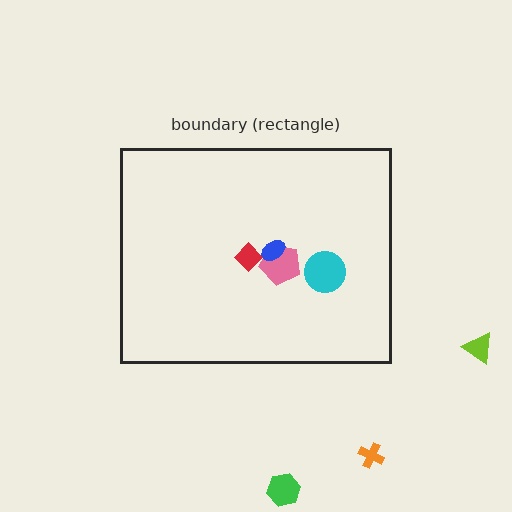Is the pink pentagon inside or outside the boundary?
Inside.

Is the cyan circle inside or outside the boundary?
Inside.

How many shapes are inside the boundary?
4 inside, 3 outside.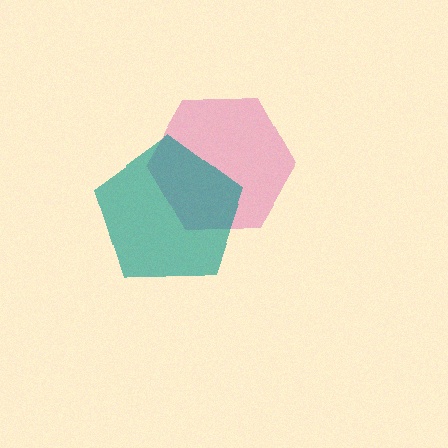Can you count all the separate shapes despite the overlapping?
Yes, there are 2 separate shapes.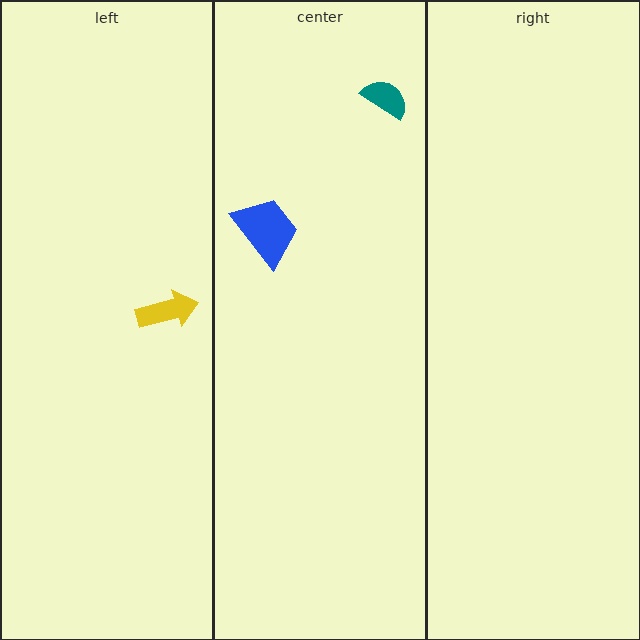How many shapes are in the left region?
1.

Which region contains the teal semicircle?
The center region.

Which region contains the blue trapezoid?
The center region.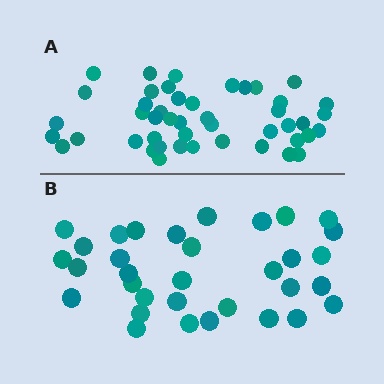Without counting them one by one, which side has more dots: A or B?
Region A (the top region) has more dots.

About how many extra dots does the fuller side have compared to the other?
Region A has approximately 15 more dots than region B.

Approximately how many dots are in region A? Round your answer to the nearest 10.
About 50 dots. (The exact count is 46, which rounds to 50.)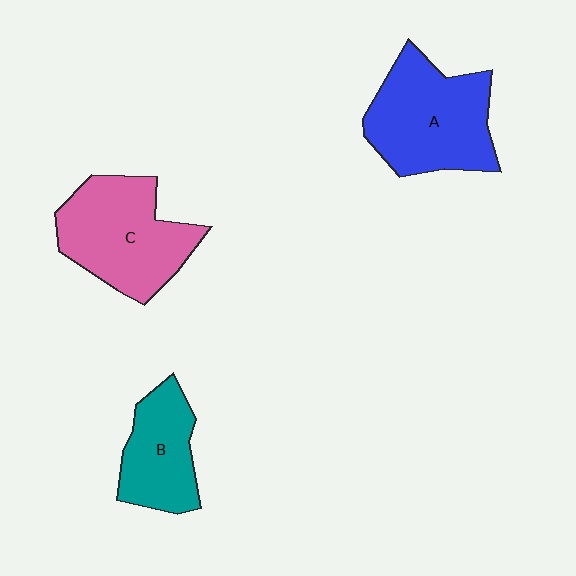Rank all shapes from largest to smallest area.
From largest to smallest: A (blue), C (pink), B (teal).